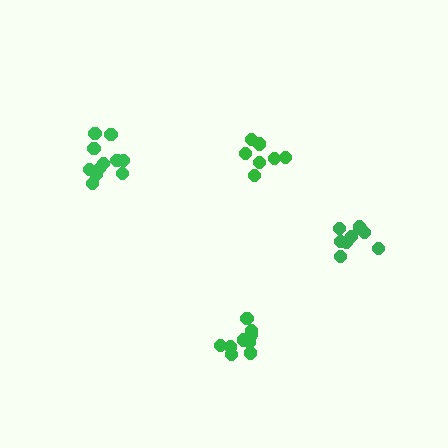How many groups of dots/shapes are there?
There are 4 groups.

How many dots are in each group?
Group 1: 7 dots, Group 2: 11 dots, Group 3: 11 dots, Group 4: 8 dots (37 total).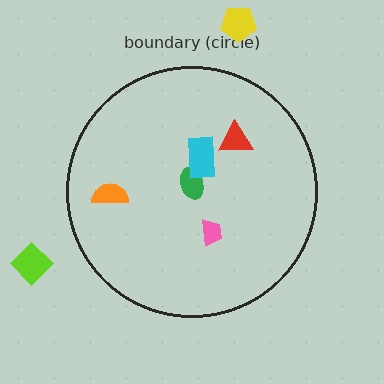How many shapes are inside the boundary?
5 inside, 2 outside.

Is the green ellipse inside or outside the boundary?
Inside.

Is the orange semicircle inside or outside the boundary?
Inside.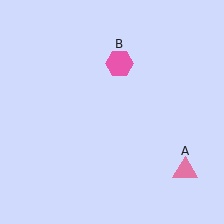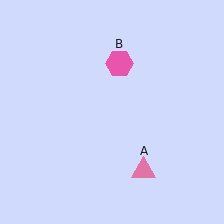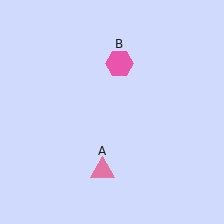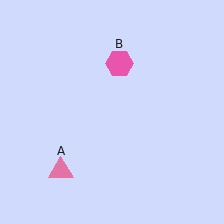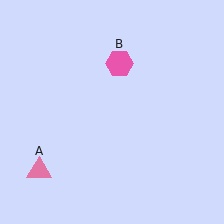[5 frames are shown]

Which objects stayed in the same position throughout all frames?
Pink hexagon (object B) remained stationary.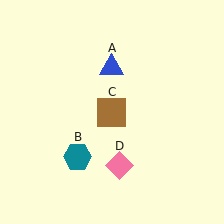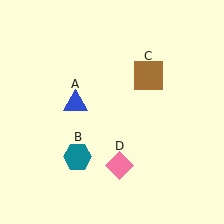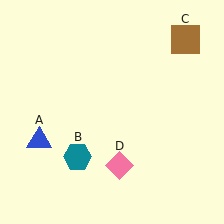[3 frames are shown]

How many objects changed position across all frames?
2 objects changed position: blue triangle (object A), brown square (object C).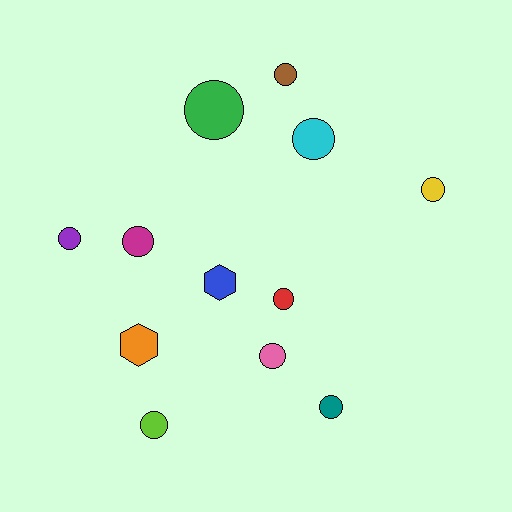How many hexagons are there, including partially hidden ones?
There are 2 hexagons.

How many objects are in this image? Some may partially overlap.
There are 12 objects.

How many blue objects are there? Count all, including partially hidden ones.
There is 1 blue object.